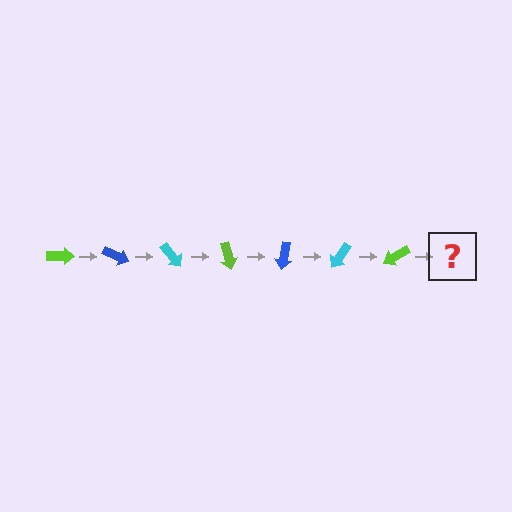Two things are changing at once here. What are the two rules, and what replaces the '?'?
The two rules are that it rotates 25 degrees each step and the color cycles through lime, blue, and cyan. The '?' should be a blue arrow, rotated 175 degrees from the start.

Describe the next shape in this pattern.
It should be a blue arrow, rotated 175 degrees from the start.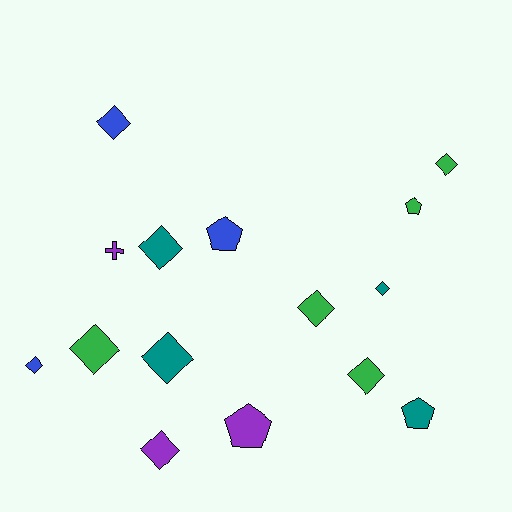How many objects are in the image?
There are 15 objects.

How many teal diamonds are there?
There are 3 teal diamonds.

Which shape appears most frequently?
Diamond, with 10 objects.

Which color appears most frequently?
Green, with 5 objects.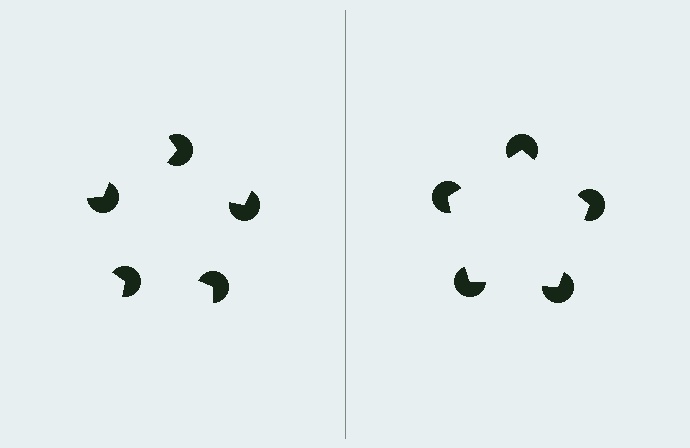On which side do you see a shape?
An illusory pentagon appears on the right side. On the left side the wedge cuts are rotated, so no coherent shape forms.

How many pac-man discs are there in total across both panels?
10 — 5 on each side.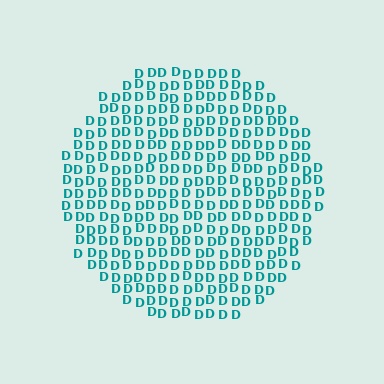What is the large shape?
The large shape is a circle.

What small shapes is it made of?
It is made of small letter D's.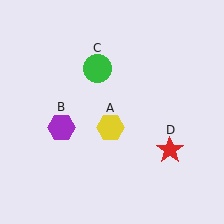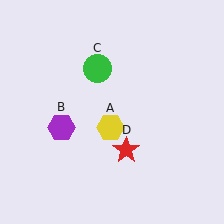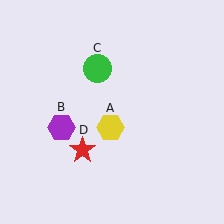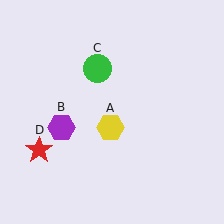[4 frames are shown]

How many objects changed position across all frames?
1 object changed position: red star (object D).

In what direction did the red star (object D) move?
The red star (object D) moved left.